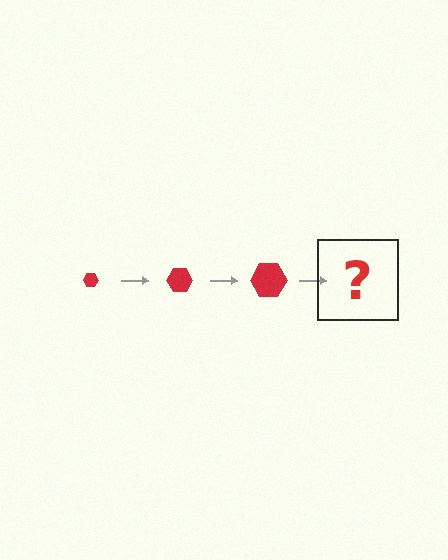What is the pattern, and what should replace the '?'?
The pattern is that the hexagon gets progressively larger each step. The '?' should be a red hexagon, larger than the previous one.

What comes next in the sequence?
The next element should be a red hexagon, larger than the previous one.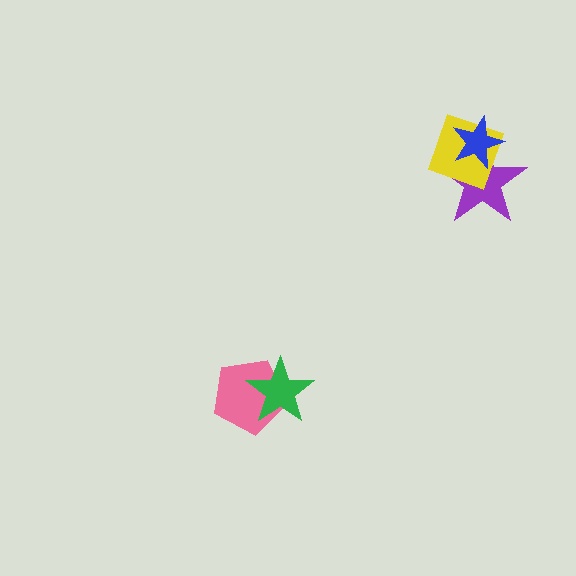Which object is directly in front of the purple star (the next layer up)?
The yellow square is directly in front of the purple star.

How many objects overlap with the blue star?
2 objects overlap with the blue star.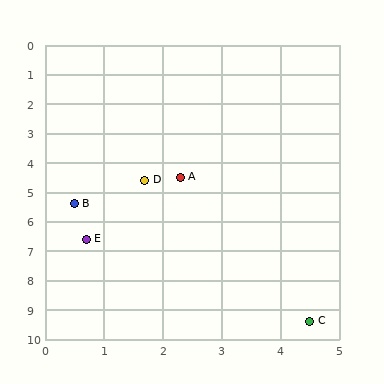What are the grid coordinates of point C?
Point C is at approximately (4.5, 9.4).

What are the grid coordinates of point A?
Point A is at approximately (2.3, 4.5).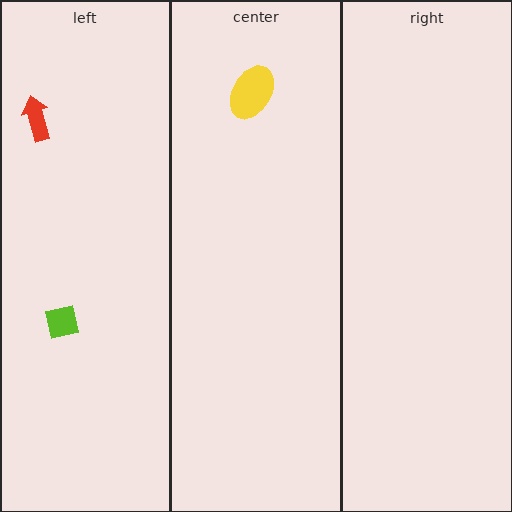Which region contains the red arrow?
The left region.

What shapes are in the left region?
The lime square, the red arrow.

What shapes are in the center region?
The yellow ellipse.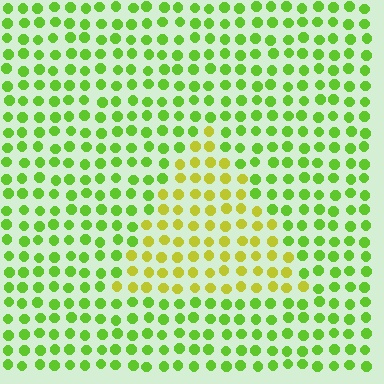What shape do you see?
I see a triangle.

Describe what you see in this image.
The image is filled with small lime elements in a uniform arrangement. A triangle-shaped region is visible where the elements are tinted to a slightly different hue, forming a subtle color boundary.